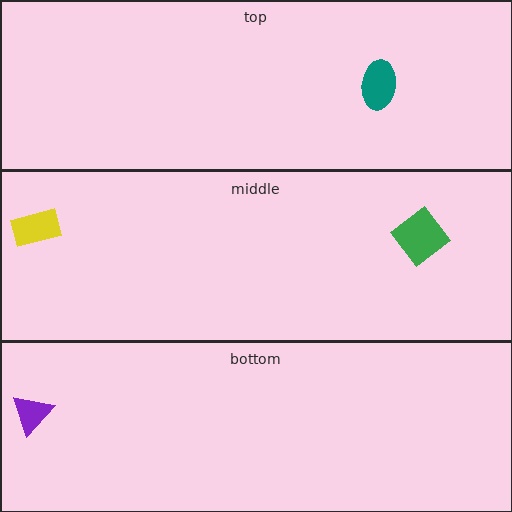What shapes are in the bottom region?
The purple triangle.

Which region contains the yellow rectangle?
The middle region.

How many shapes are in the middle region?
2.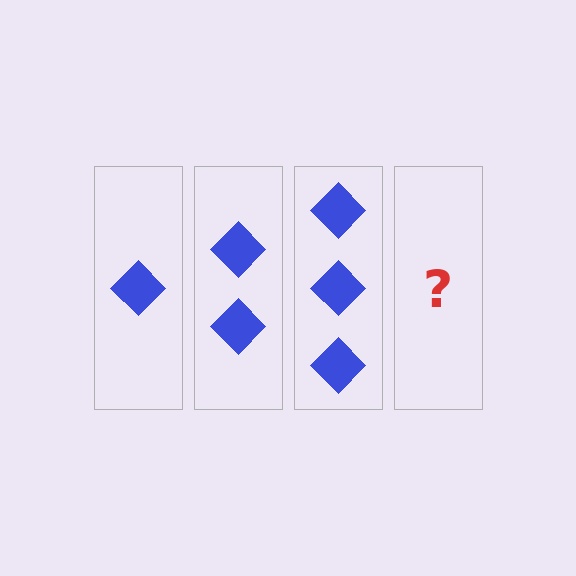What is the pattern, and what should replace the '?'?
The pattern is that each step adds one more diamond. The '?' should be 4 diamonds.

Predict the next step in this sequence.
The next step is 4 diamonds.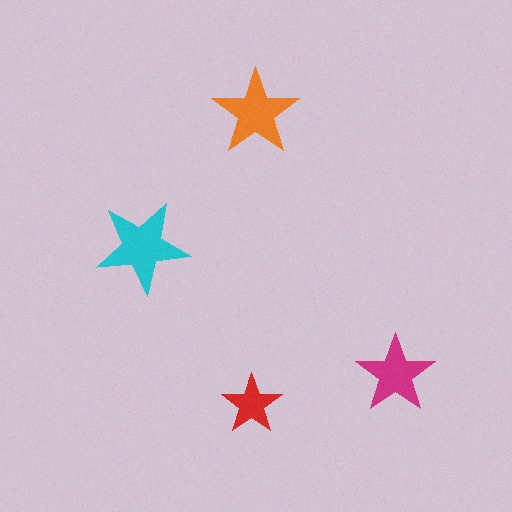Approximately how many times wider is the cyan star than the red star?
About 1.5 times wider.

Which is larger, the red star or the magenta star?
The magenta one.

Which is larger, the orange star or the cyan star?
The cyan one.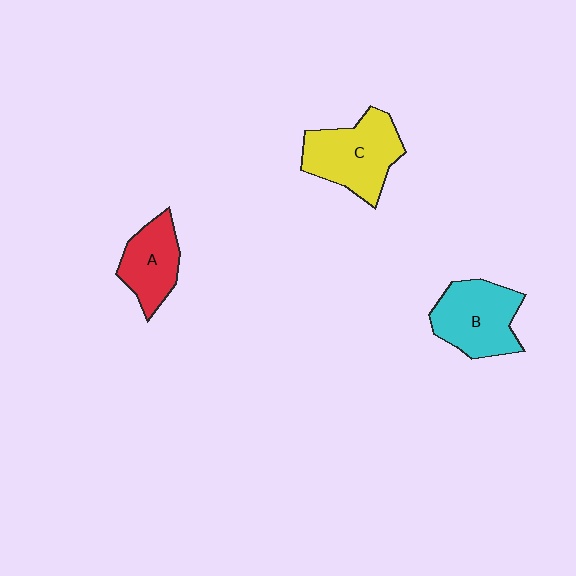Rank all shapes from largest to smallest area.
From largest to smallest: C (yellow), B (cyan), A (red).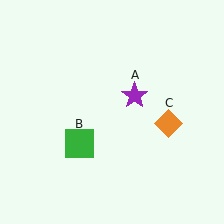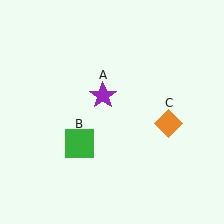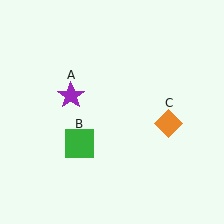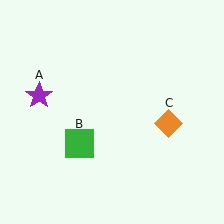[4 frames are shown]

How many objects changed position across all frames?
1 object changed position: purple star (object A).